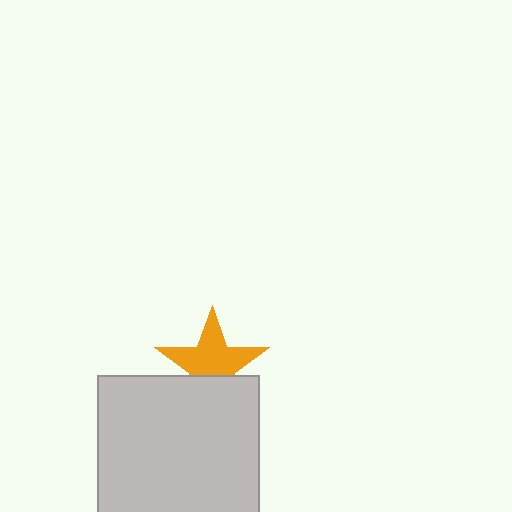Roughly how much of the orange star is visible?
Most of it is visible (roughly 66%).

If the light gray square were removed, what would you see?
You would see the complete orange star.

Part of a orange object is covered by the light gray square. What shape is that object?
It is a star.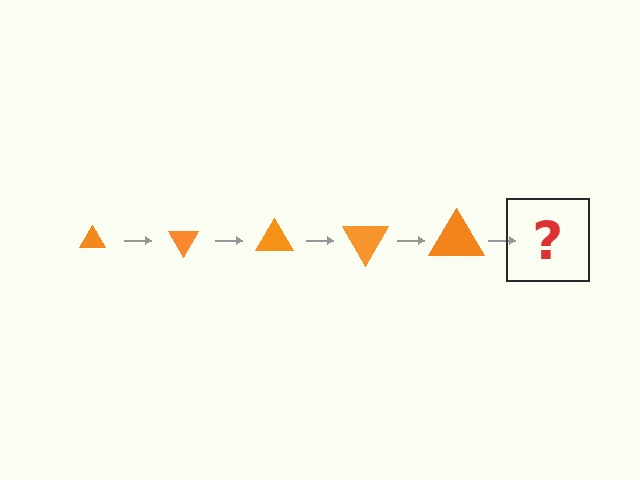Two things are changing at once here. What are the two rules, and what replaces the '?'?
The two rules are that the triangle grows larger each step and it rotates 60 degrees each step. The '?' should be a triangle, larger than the previous one and rotated 300 degrees from the start.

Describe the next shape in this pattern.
It should be a triangle, larger than the previous one and rotated 300 degrees from the start.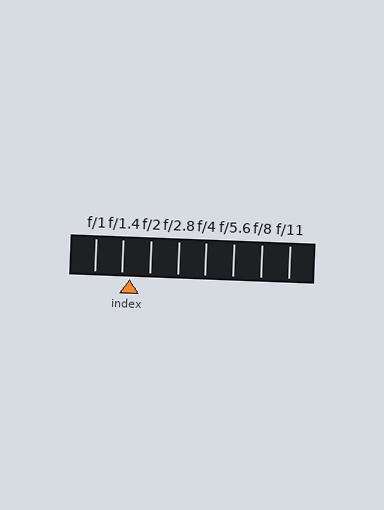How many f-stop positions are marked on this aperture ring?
There are 8 f-stop positions marked.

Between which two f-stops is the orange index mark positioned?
The index mark is between f/1.4 and f/2.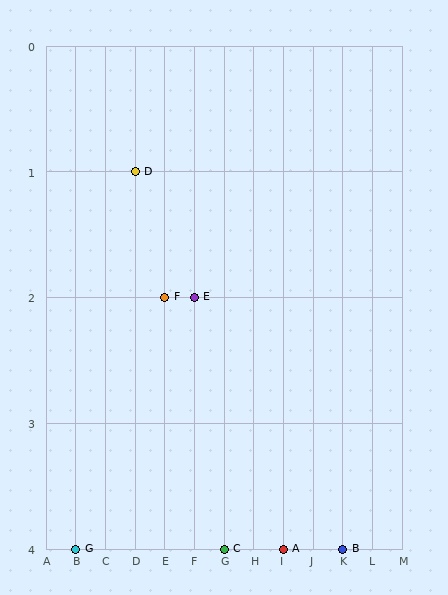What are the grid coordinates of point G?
Point G is at grid coordinates (B, 4).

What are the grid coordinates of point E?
Point E is at grid coordinates (F, 2).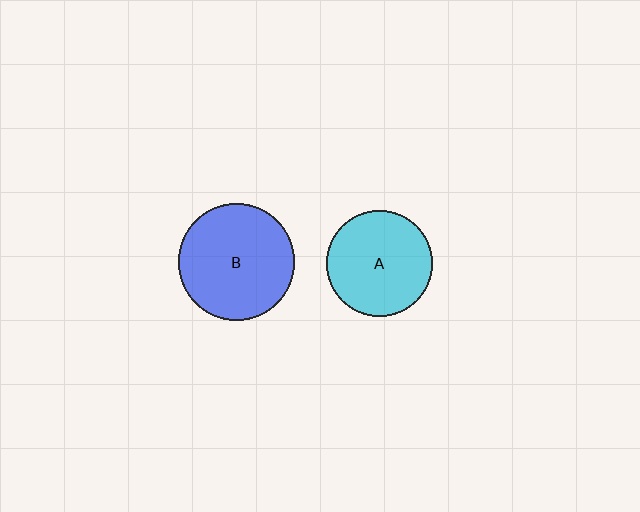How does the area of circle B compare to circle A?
Approximately 1.2 times.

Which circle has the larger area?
Circle B (blue).